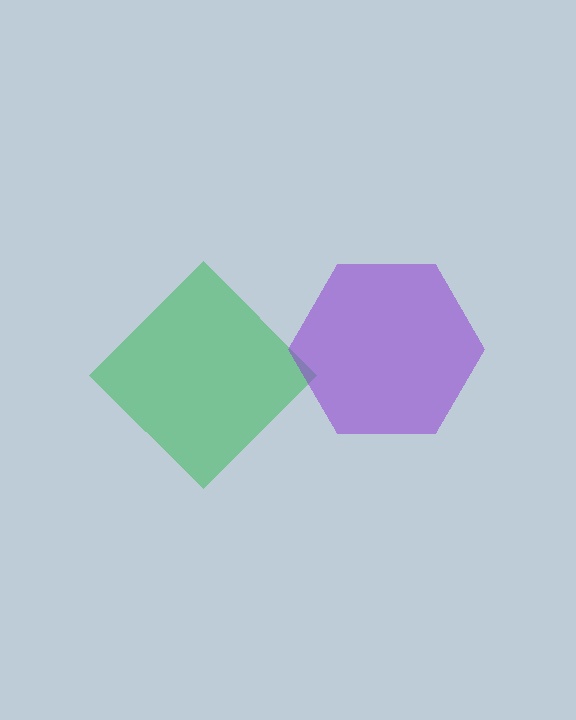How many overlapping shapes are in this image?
There are 2 overlapping shapes in the image.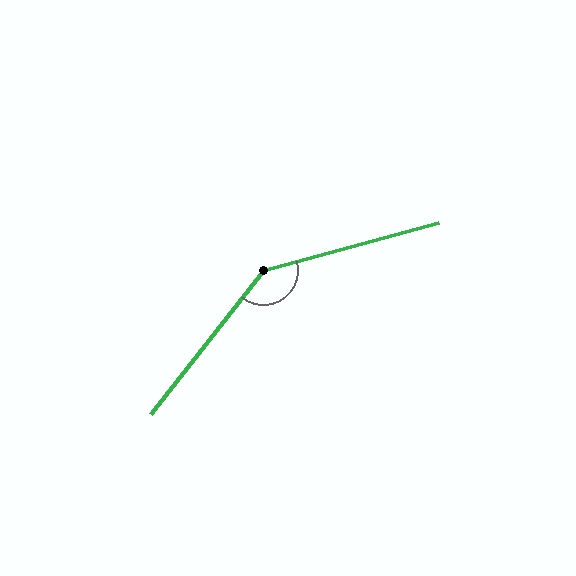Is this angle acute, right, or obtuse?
It is obtuse.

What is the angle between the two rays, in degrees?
Approximately 144 degrees.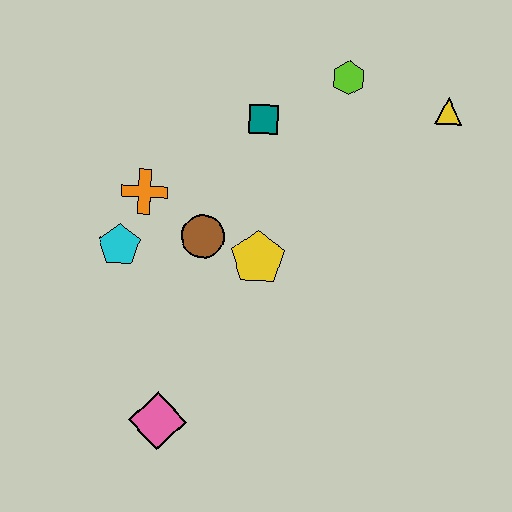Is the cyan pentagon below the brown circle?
Yes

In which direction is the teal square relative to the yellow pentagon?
The teal square is above the yellow pentagon.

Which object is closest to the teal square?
The lime hexagon is closest to the teal square.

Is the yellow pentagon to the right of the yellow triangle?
No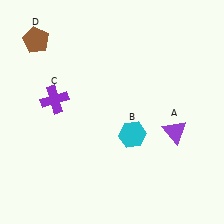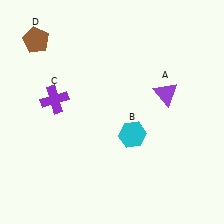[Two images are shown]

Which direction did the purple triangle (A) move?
The purple triangle (A) moved up.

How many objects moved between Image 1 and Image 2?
1 object moved between the two images.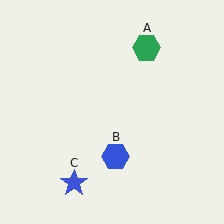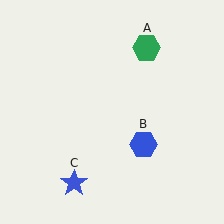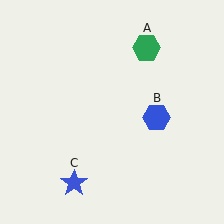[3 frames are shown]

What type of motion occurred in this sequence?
The blue hexagon (object B) rotated counterclockwise around the center of the scene.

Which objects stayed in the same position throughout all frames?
Green hexagon (object A) and blue star (object C) remained stationary.